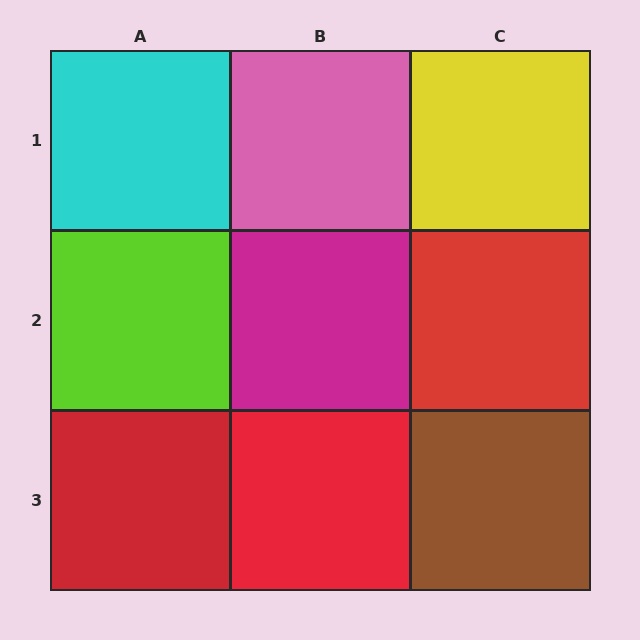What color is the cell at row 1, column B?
Pink.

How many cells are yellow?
1 cell is yellow.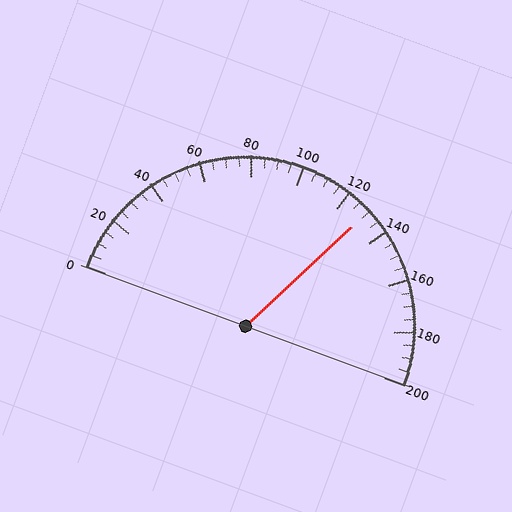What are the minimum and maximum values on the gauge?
The gauge ranges from 0 to 200.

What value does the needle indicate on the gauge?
The needle indicates approximately 130.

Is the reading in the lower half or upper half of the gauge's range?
The reading is in the upper half of the range (0 to 200).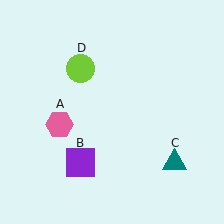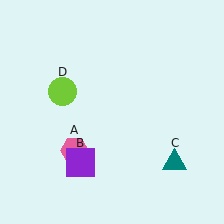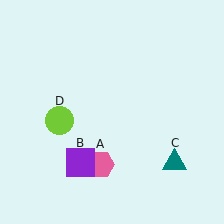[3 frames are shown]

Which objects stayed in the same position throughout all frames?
Purple square (object B) and teal triangle (object C) remained stationary.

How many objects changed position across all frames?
2 objects changed position: pink hexagon (object A), lime circle (object D).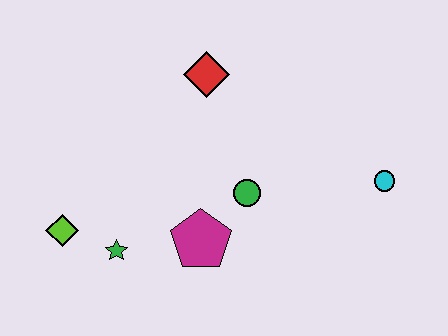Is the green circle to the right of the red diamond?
Yes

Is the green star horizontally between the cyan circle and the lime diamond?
Yes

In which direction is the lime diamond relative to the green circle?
The lime diamond is to the left of the green circle.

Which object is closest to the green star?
The lime diamond is closest to the green star.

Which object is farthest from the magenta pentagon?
The cyan circle is farthest from the magenta pentagon.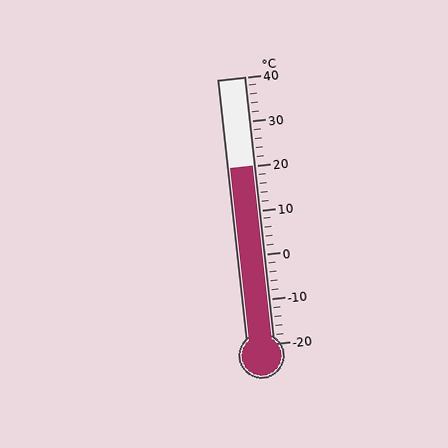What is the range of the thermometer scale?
The thermometer scale ranges from -20°C to 40°C.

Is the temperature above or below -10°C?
The temperature is above -10°C.